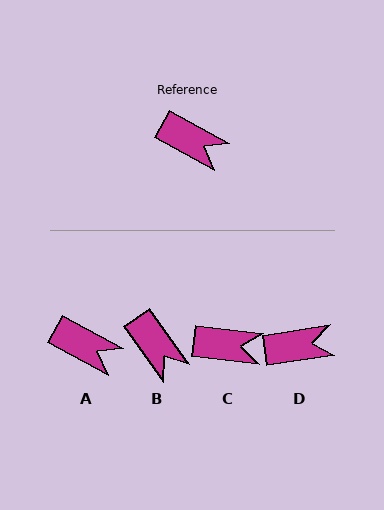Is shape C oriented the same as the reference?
No, it is off by about 22 degrees.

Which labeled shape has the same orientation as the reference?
A.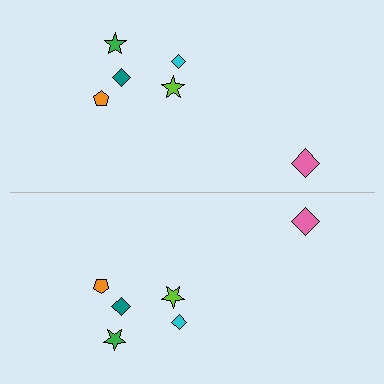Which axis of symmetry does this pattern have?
The pattern has a horizontal axis of symmetry running through the center of the image.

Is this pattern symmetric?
Yes, this pattern has bilateral (reflection) symmetry.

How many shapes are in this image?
There are 12 shapes in this image.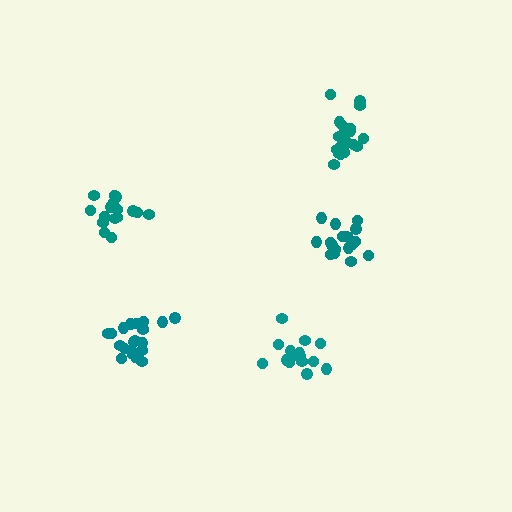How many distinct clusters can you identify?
There are 5 distinct clusters.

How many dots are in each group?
Group 1: 16 dots, Group 2: 20 dots, Group 3: 17 dots, Group 4: 16 dots, Group 5: 21 dots (90 total).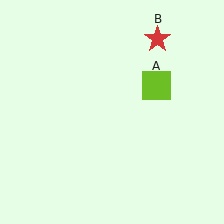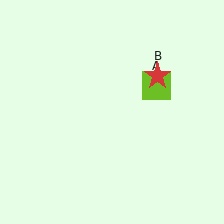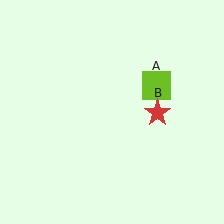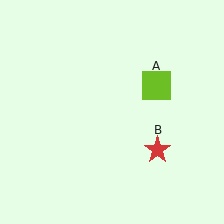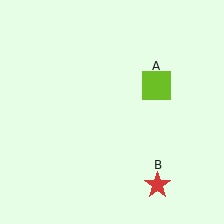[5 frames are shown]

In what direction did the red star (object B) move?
The red star (object B) moved down.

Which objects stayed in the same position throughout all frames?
Lime square (object A) remained stationary.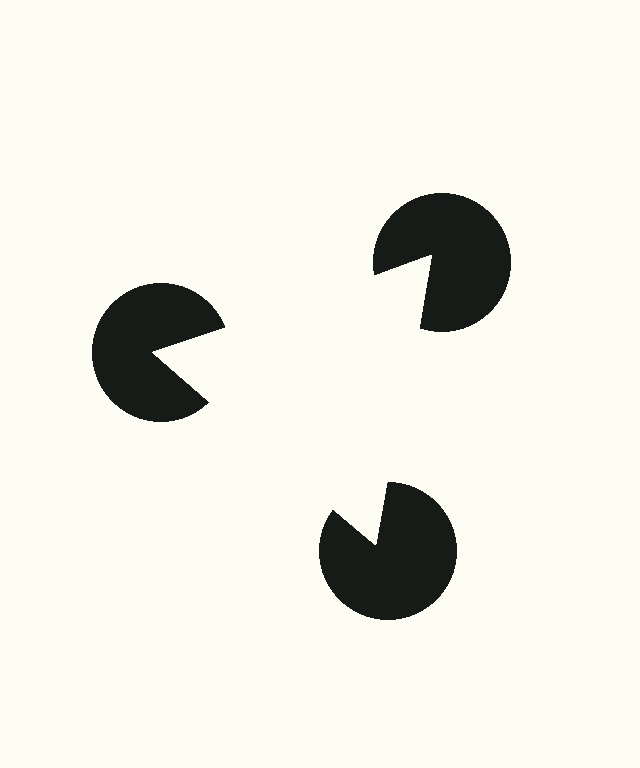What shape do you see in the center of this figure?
An illusory triangle — its edges are inferred from the aligned wedge cuts in the pac-man discs, not physically drawn.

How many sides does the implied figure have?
3 sides.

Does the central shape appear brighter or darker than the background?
It typically appears slightly brighter than the background, even though no actual brightness change is drawn.